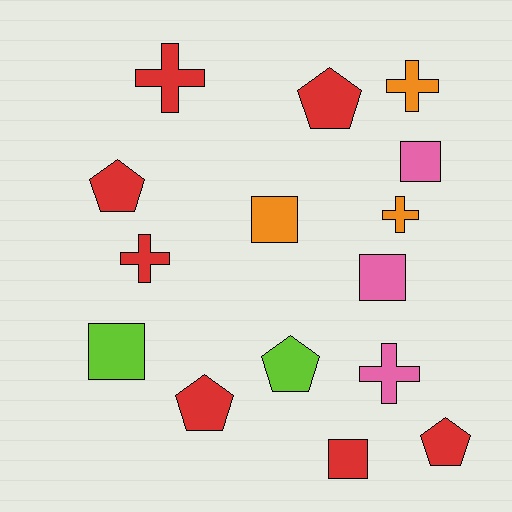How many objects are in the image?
There are 15 objects.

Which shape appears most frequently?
Pentagon, with 5 objects.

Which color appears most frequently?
Red, with 7 objects.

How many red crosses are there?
There are 2 red crosses.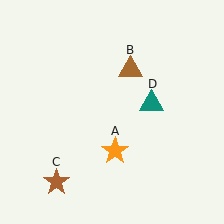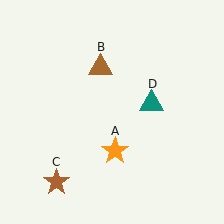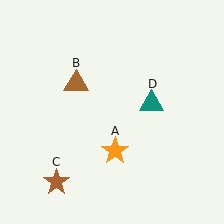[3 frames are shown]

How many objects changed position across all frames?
1 object changed position: brown triangle (object B).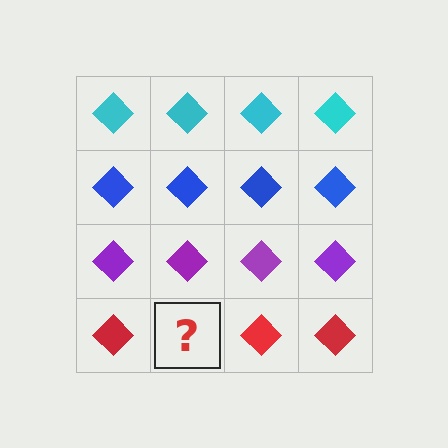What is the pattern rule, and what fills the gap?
The rule is that each row has a consistent color. The gap should be filled with a red diamond.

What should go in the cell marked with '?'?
The missing cell should contain a red diamond.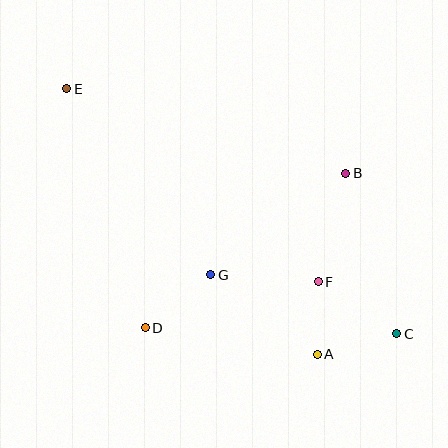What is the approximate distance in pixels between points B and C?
The distance between B and C is approximately 168 pixels.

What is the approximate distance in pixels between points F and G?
The distance between F and G is approximately 107 pixels.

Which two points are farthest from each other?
Points C and E are farthest from each other.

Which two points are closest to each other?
Points A and F are closest to each other.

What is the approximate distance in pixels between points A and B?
The distance between A and B is approximately 183 pixels.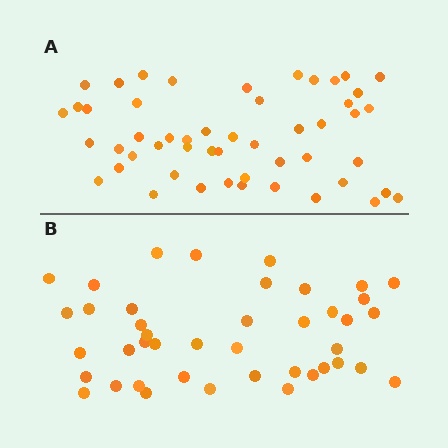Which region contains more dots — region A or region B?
Region A (the top region) has more dots.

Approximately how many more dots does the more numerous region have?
Region A has roughly 8 or so more dots than region B.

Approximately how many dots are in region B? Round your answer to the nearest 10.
About 40 dots. (The exact count is 42, which rounds to 40.)